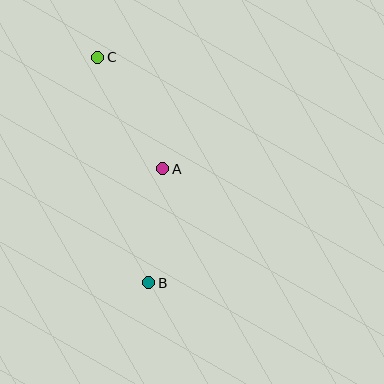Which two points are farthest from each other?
Points B and C are farthest from each other.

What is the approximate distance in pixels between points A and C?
The distance between A and C is approximately 129 pixels.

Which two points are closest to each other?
Points A and B are closest to each other.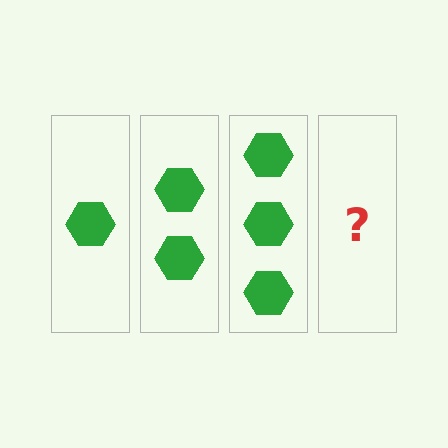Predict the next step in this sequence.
The next step is 4 hexagons.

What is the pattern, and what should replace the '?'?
The pattern is that each step adds one more hexagon. The '?' should be 4 hexagons.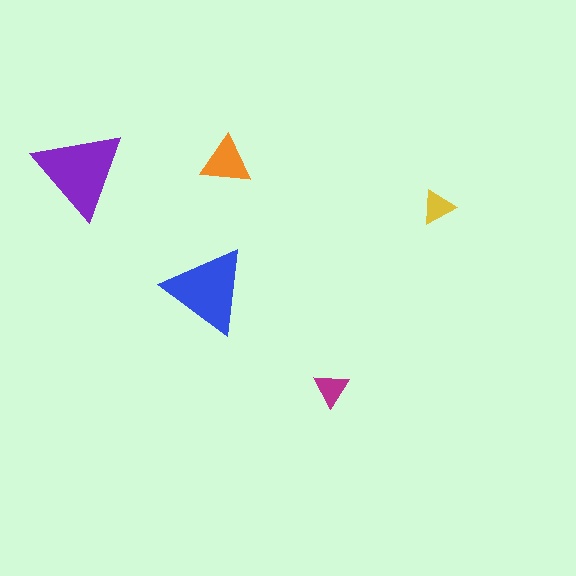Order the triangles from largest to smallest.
the purple one, the blue one, the orange one, the magenta one, the yellow one.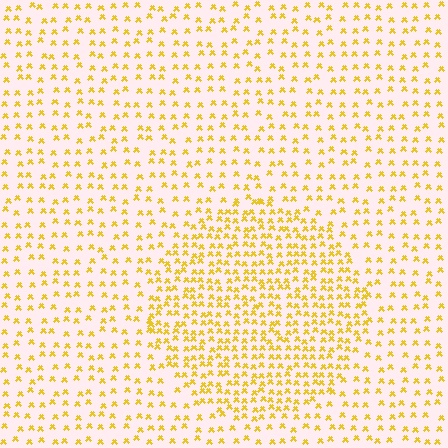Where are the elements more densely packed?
The elements are more densely packed inside the circle boundary.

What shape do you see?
I see a circle.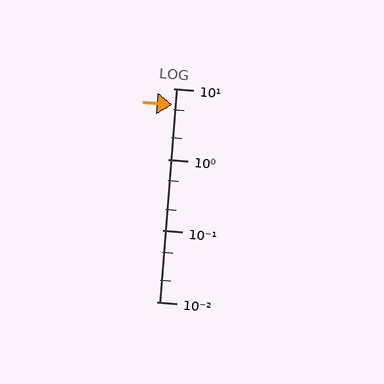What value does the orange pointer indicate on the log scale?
The pointer indicates approximately 5.8.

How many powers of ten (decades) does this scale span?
The scale spans 3 decades, from 0.01 to 10.